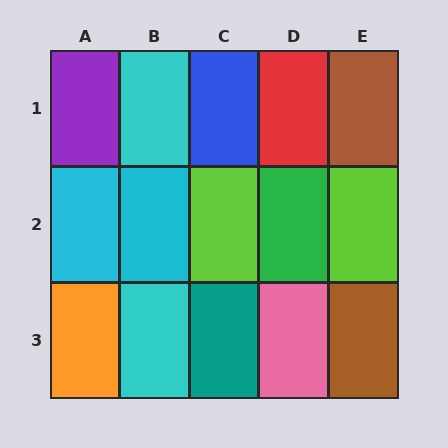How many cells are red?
1 cell is red.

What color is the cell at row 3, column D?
Pink.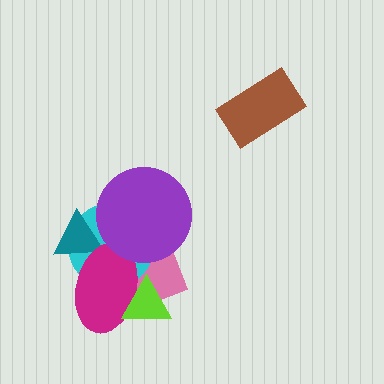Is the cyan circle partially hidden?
Yes, it is partially covered by another shape.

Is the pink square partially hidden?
Yes, it is partially covered by another shape.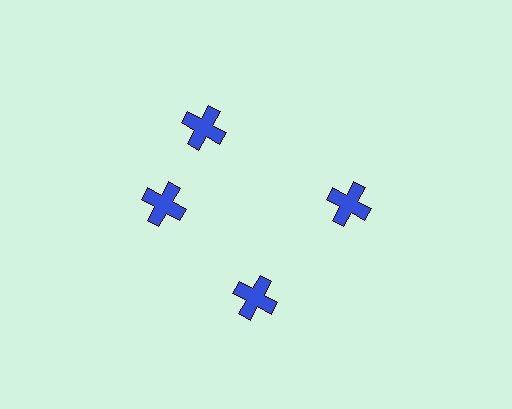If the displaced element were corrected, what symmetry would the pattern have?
It would have 4-fold rotational symmetry — the pattern would map onto itself every 90 degrees.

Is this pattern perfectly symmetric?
No. The 4 blue crosses are arranged in a ring, but one element near the 12 o'clock position is rotated out of alignment along the ring, breaking the 4-fold rotational symmetry.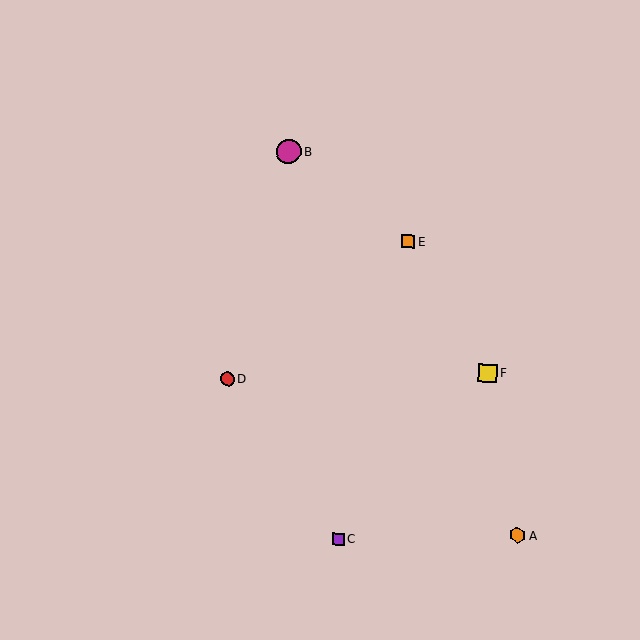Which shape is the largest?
The magenta circle (labeled B) is the largest.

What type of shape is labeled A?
Shape A is an orange hexagon.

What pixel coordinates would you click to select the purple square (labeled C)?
Click at (338, 539) to select the purple square C.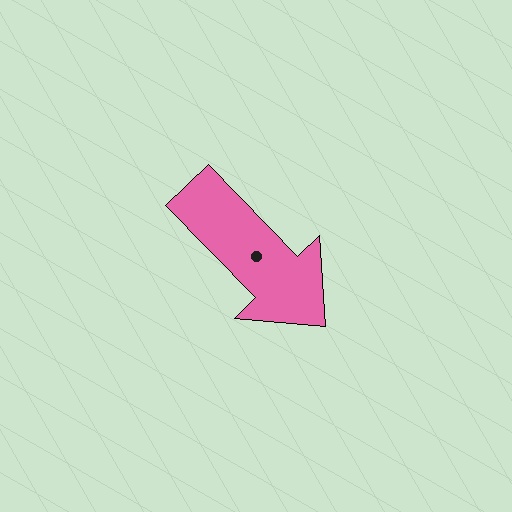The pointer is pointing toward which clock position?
Roughly 5 o'clock.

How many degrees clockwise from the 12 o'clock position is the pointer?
Approximately 136 degrees.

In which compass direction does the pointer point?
Southeast.